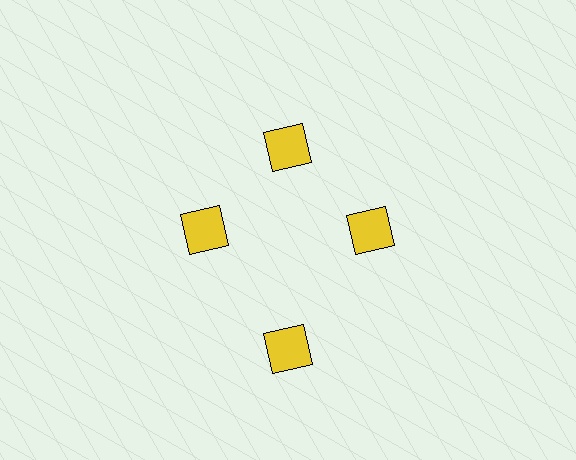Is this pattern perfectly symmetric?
No. The 4 yellow squares are arranged in a ring, but one element near the 6 o'clock position is pushed outward from the center, breaking the 4-fold rotational symmetry.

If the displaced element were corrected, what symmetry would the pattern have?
It would have 4-fold rotational symmetry — the pattern would map onto itself every 90 degrees.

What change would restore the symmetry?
The symmetry would be restored by moving it inward, back onto the ring so that all 4 squares sit at equal angles and equal distance from the center.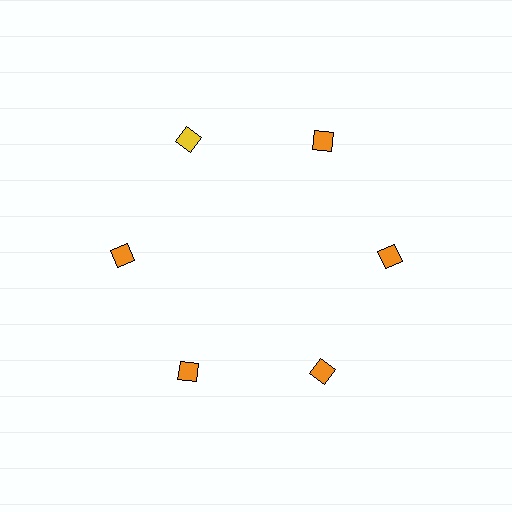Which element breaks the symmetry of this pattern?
The yellow diamond at roughly the 11 o'clock position breaks the symmetry. All other shapes are orange diamonds.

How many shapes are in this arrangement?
There are 6 shapes arranged in a ring pattern.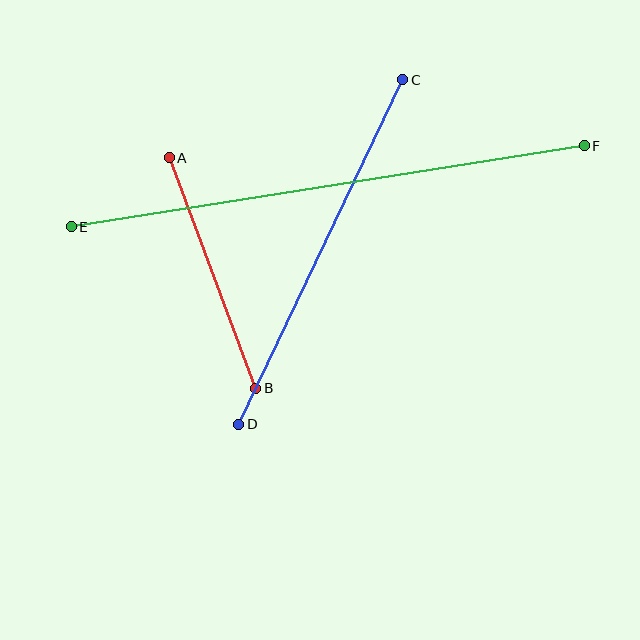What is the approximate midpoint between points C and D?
The midpoint is at approximately (321, 252) pixels.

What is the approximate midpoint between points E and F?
The midpoint is at approximately (328, 186) pixels.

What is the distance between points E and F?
The distance is approximately 520 pixels.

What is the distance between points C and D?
The distance is approximately 382 pixels.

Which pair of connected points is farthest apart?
Points E and F are farthest apart.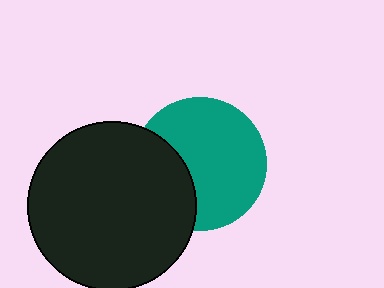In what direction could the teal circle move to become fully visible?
The teal circle could move right. That would shift it out from behind the black circle entirely.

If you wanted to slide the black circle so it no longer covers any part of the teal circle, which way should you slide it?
Slide it left — that is the most direct way to separate the two shapes.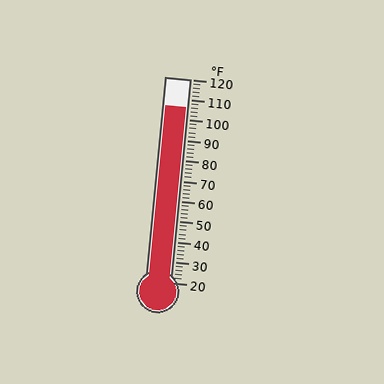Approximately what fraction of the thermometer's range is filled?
The thermometer is filled to approximately 85% of its range.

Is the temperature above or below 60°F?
The temperature is above 60°F.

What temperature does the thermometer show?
The thermometer shows approximately 106°F.